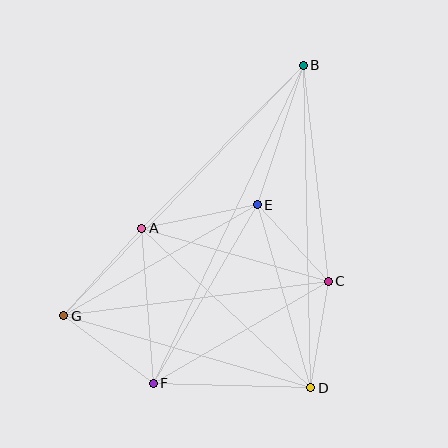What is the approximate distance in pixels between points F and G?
The distance between F and G is approximately 112 pixels.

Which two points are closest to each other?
Points C and E are closest to each other.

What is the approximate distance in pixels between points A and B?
The distance between A and B is approximately 229 pixels.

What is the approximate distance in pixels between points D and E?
The distance between D and E is approximately 191 pixels.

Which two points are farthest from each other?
Points B and F are farthest from each other.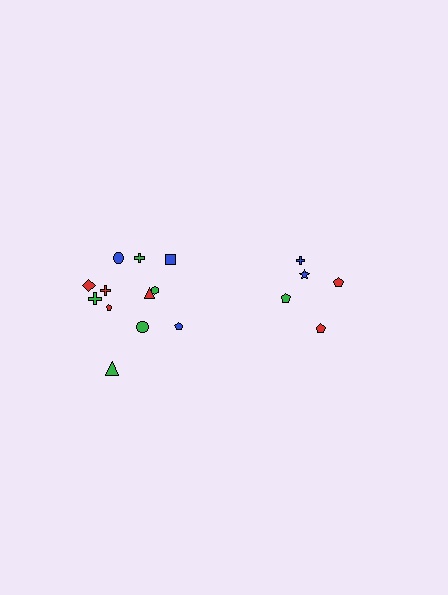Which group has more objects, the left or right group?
The left group.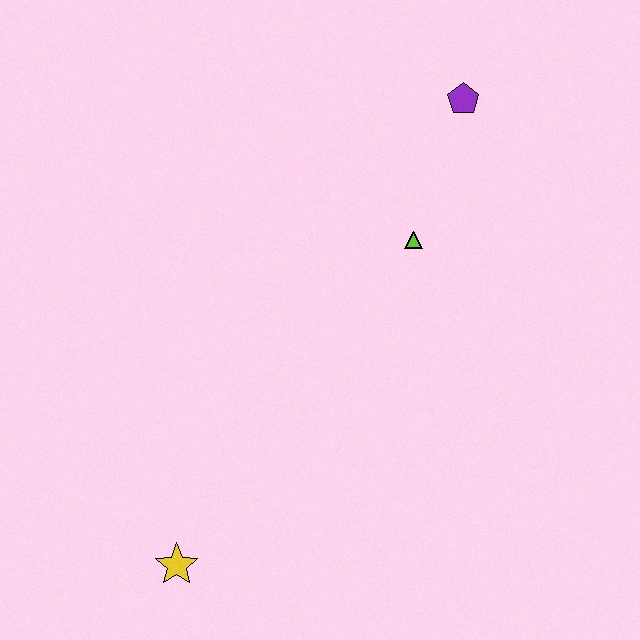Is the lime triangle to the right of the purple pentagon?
No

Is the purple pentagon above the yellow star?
Yes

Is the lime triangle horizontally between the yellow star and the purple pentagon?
Yes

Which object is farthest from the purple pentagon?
The yellow star is farthest from the purple pentagon.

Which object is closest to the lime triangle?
The purple pentagon is closest to the lime triangle.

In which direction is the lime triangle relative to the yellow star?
The lime triangle is above the yellow star.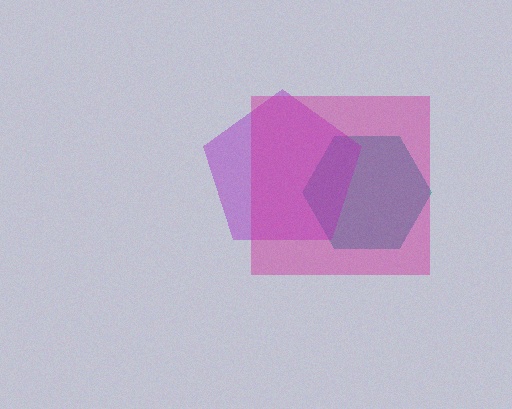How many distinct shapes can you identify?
There are 3 distinct shapes: a teal hexagon, a purple pentagon, a magenta square.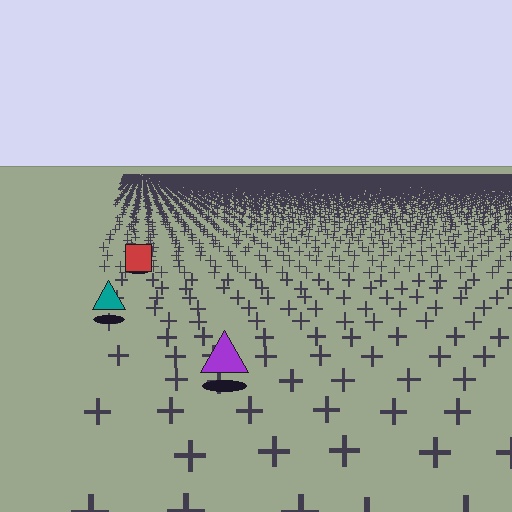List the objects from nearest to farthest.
From nearest to farthest: the purple triangle, the teal triangle, the red square.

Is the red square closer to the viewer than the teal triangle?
No. The teal triangle is closer — you can tell from the texture gradient: the ground texture is coarser near it.